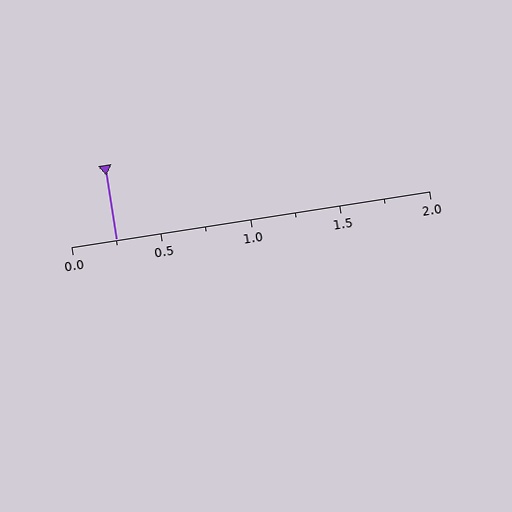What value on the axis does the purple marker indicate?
The marker indicates approximately 0.25.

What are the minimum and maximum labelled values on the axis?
The axis runs from 0.0 to 2.0.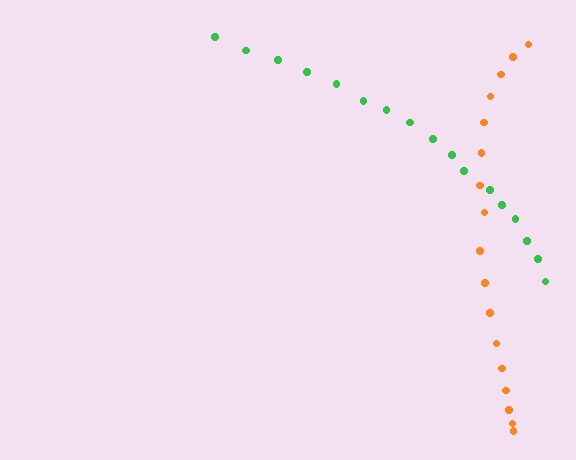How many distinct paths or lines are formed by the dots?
There are 2 distinct paths.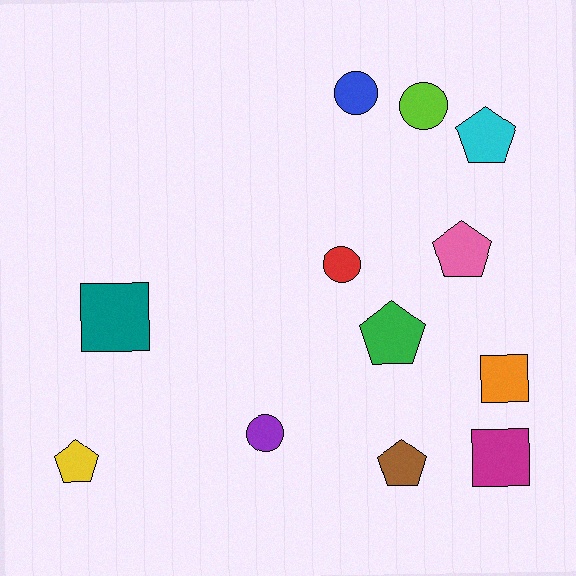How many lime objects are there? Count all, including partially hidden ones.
There is 1 lime object.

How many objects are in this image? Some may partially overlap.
There are 12 objects.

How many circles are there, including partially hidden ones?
There are 4 circles.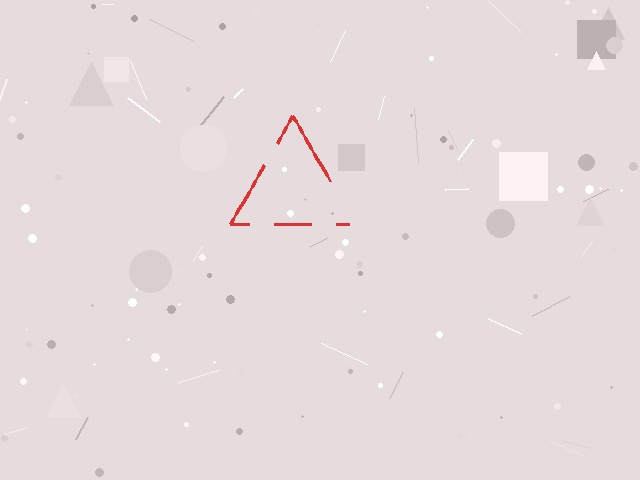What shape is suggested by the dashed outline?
The dashed outline suggests a triangle.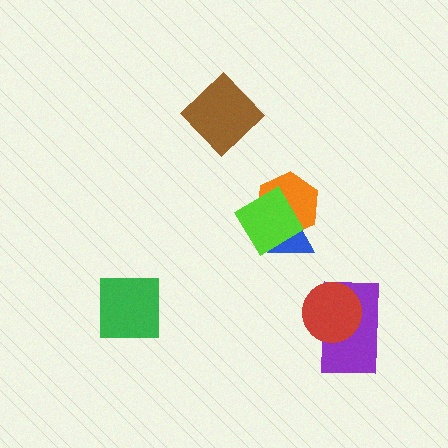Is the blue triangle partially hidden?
Yes, it is partially covered by another shape.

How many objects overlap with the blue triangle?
2 objects overlap with the blue triangle.